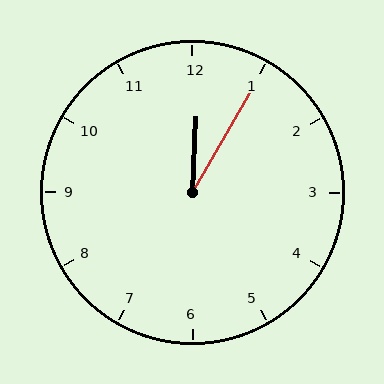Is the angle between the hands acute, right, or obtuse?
It is acute.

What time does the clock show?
12:05.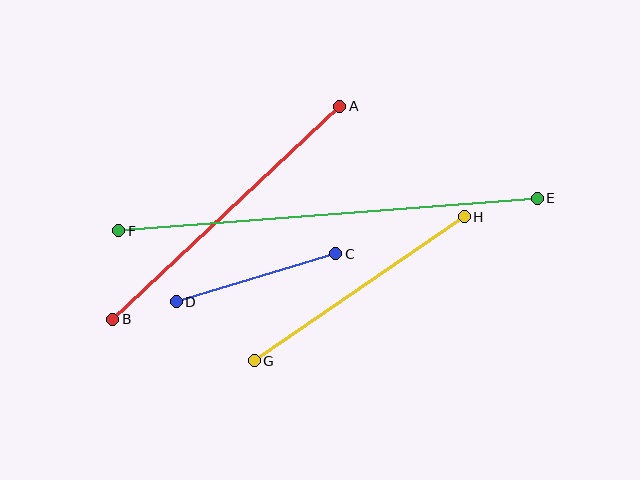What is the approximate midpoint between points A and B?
The midpoint is at approximately (226, 213) pixels.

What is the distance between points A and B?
The distance is approximately 311 pixels.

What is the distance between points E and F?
The distance is approximately 420 pixels.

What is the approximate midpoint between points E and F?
The midpoint is at approximately (328, 215) pixels.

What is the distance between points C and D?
The distance is approximately 167 pixels.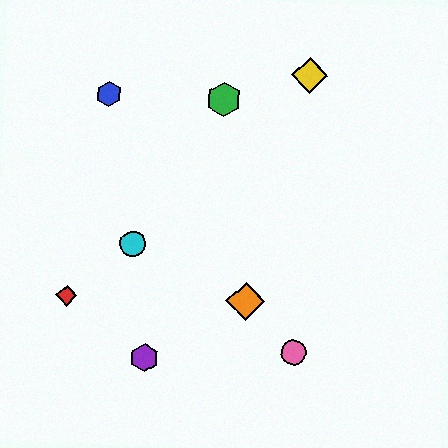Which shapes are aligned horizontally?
The red diamond, the orange diamond are aligned horizontally.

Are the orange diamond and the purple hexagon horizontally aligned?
No, the orange diamond is at y≈302 and the purple hexagon is at y≈358.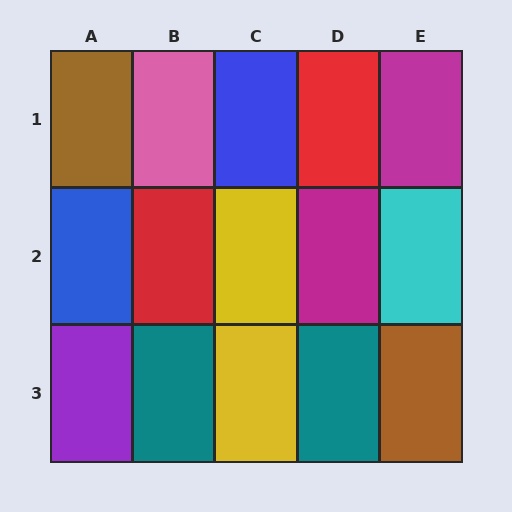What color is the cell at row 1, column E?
Magenta.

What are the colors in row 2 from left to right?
Blue, red, yellow, magenta, cyan.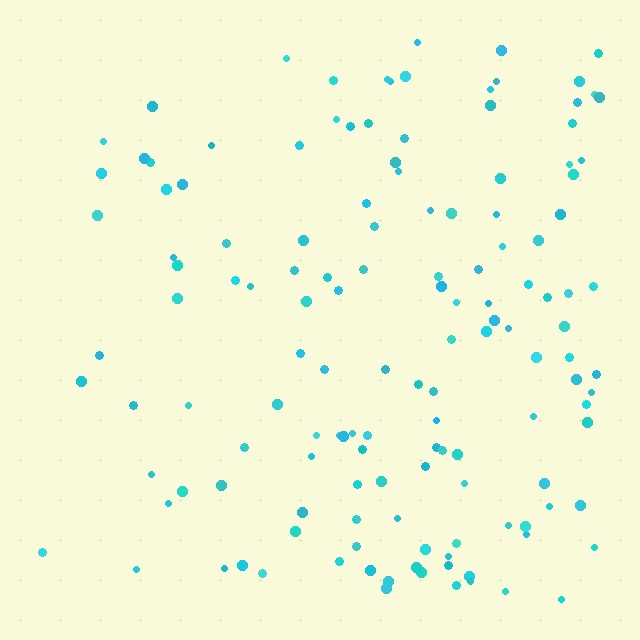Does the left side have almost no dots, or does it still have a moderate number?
Still a moderate number, just noticeably fewer than the right.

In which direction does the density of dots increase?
From left to right, with the right side densest.